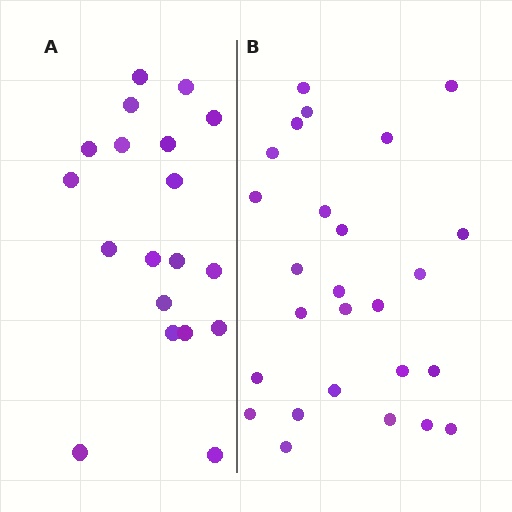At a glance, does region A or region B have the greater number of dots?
Region B (the right region) has more dots.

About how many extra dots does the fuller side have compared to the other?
Region B has roughly 8 or so more dots than region A.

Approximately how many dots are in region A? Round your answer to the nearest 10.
About 20 dots. (The exact count is 19, which rounds to 20.)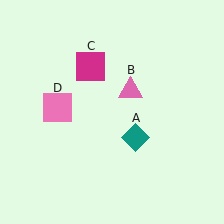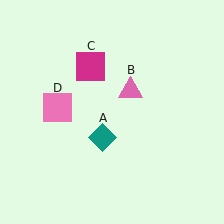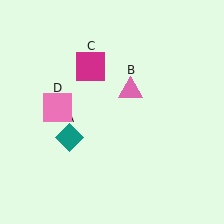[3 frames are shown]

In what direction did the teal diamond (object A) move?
The teal diamond (object A) moved left.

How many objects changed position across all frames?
1 object changed position: teal diamond (object A).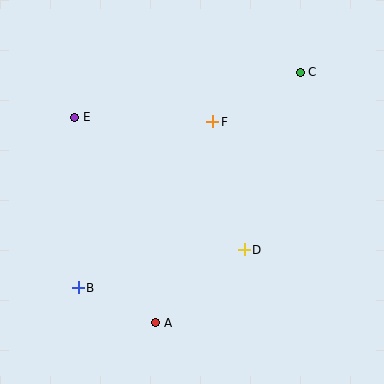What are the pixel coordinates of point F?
Point F is at (213, 122).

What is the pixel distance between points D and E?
The distance between D and E is 215 pixels.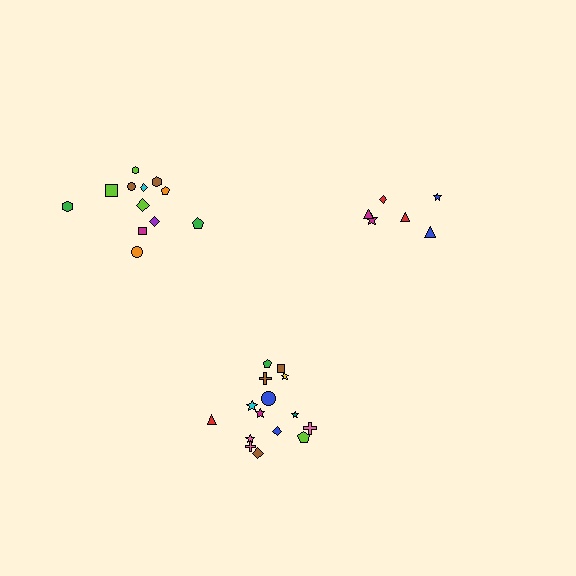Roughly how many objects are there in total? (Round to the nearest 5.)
Roughly 35 objects in total.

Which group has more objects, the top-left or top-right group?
The top-left group.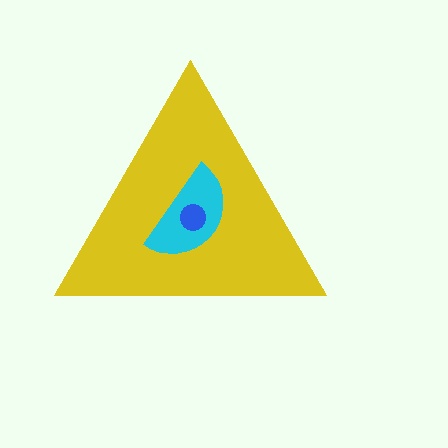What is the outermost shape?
The yellow triangle.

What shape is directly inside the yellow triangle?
The cyan semicircle.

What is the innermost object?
The blue circle.